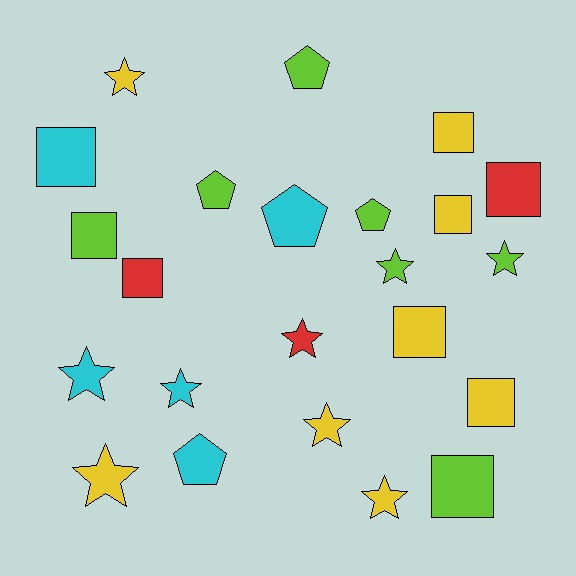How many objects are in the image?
There are 23 objects.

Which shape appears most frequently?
Star, with 9 objects.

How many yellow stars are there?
There are 4 yellow stars.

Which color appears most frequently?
Yellow, with 8 objects.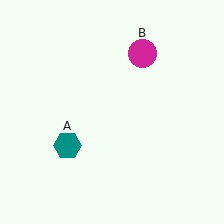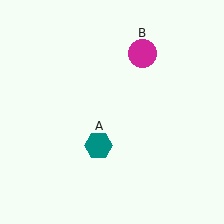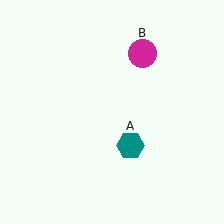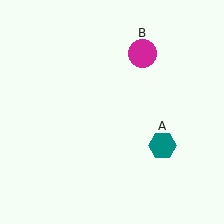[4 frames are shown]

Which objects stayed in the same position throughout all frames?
Magenta circle (object B) remained stationary.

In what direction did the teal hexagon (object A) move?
The teal hexagon (object A) moved right.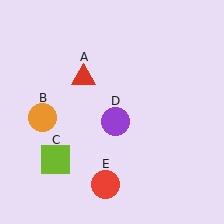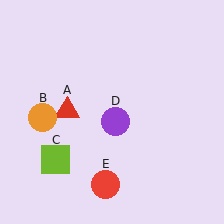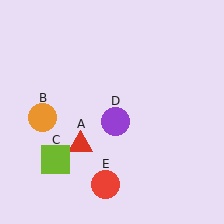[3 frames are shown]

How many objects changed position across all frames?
1 object changed position: red triangle (object A).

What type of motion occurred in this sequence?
The red triangle (object A) rotated counterclockwise around the center of the scene.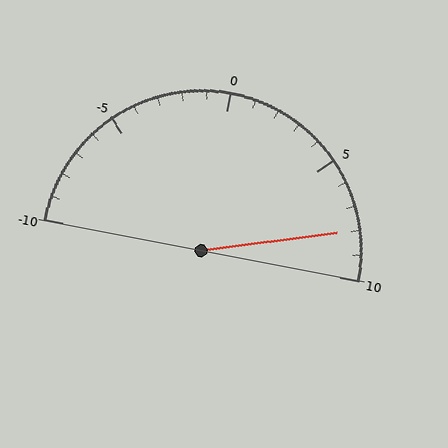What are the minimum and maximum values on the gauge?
The gauge ranges from -10 to 10.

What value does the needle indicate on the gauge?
The needle indicates approximately 8.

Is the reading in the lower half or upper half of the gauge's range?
The reading is in the upper half of the range (-10 to 10).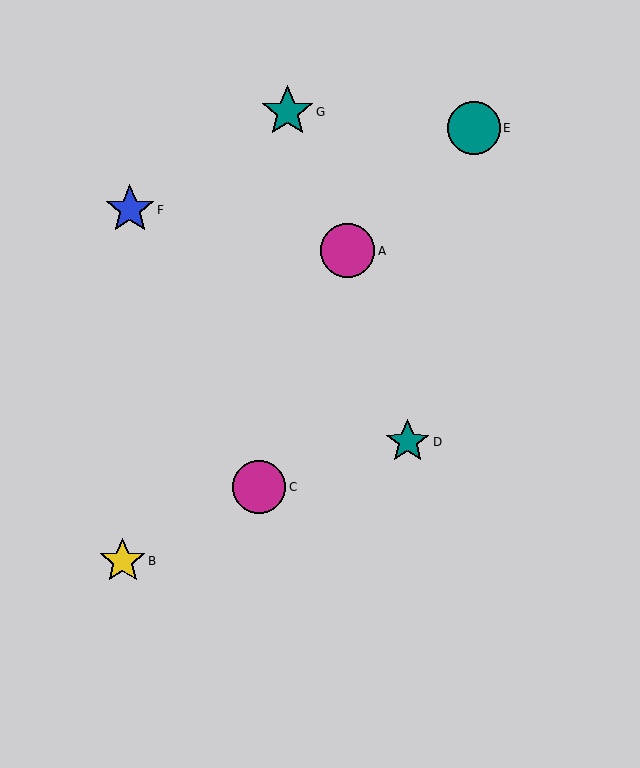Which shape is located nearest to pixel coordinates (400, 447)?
The teal star (labeled D) at (408, 442) is nearest to that location.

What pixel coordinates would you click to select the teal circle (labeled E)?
Click at (474, 128) to select the teal circle E.